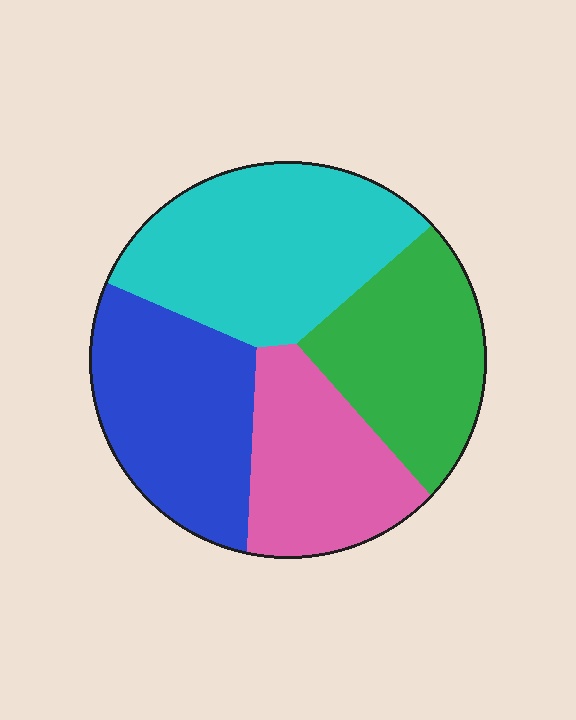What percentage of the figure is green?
Green takes up about one quarter (1/4) of the figure.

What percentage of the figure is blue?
Blue covers 25% of the figure.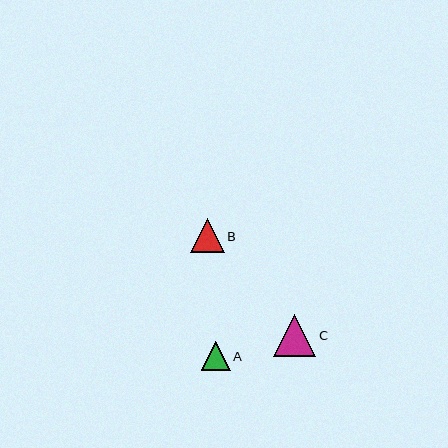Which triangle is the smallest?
Triangle A is the smallest with a size of approximately 29 pixels.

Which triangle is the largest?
Triangle C is the largest with a size of approximately 42 pixels.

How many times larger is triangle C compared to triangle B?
Triangle C is approximately 1.2 times the size of triangle B.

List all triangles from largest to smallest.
From largest to smallest: C, B, A.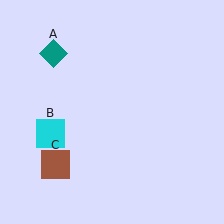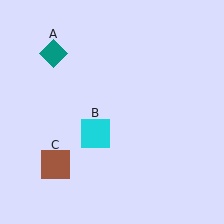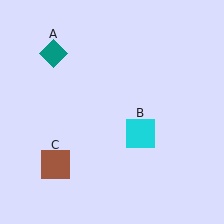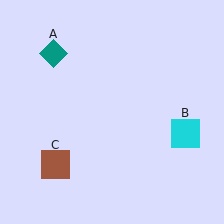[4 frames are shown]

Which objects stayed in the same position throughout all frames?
Teal diamond (object A) and brown square (object C) remained stationary.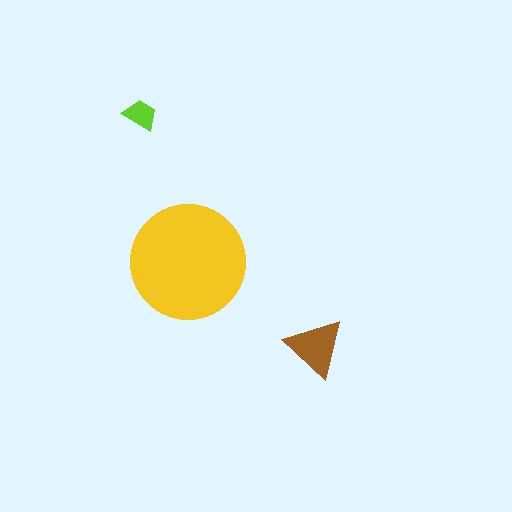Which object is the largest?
The yellow circle.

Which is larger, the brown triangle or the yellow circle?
The yellow circle.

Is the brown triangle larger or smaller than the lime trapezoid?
Larger.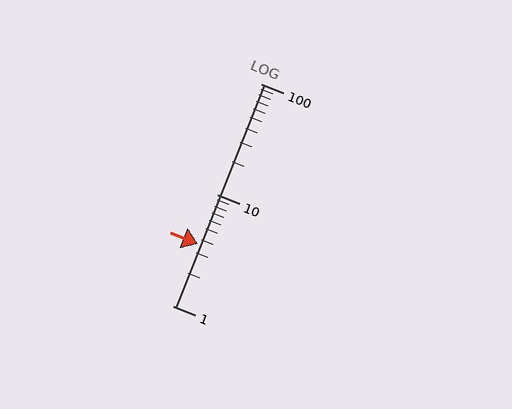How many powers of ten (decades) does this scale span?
The scale spans 2 decades, from 1 to 100.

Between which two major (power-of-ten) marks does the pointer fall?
The pointer is between 1 and 10.